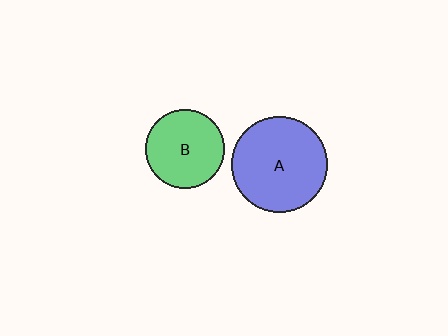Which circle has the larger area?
Circle A (blue).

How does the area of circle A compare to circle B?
Approximately 1.5 times.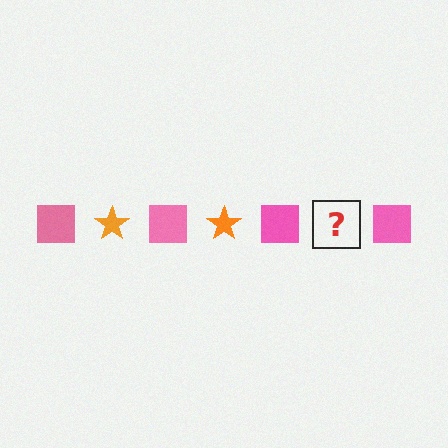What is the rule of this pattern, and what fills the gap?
The rule is that the pattern alternates between pink square and orange star. The gap should be filled with an orange star.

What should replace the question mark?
The question mark should be replaced with an orange star.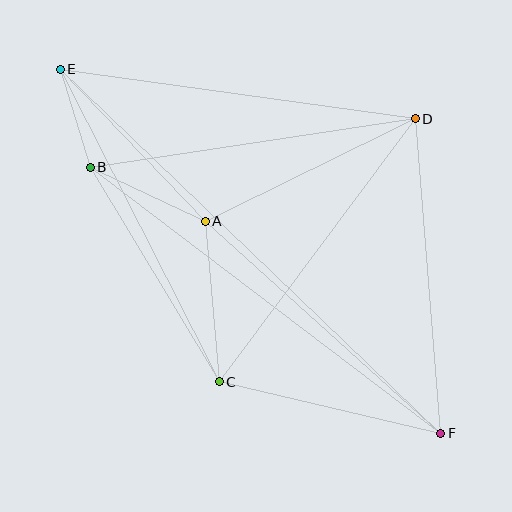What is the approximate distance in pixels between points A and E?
The distance between A and E is approximately 210 pixels.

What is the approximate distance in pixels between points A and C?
The distance between A and C is approximately 161 pixels.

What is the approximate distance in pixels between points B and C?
The distance between B and C is approximately 251 pixels.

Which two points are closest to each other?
Points B and E are closest to each other.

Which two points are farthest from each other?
Points E and F are farthest from each other.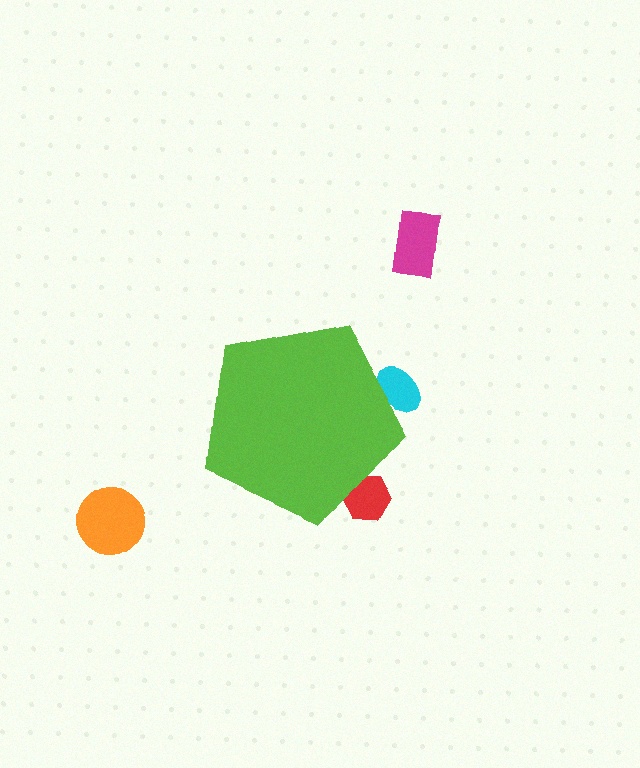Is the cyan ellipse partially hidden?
Yes, the cyan ellipse is partially hidden behind the lime pentagon.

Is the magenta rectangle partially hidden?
No, the magenta rectangle is fully visible.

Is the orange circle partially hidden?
No, the orange circle is fully visible.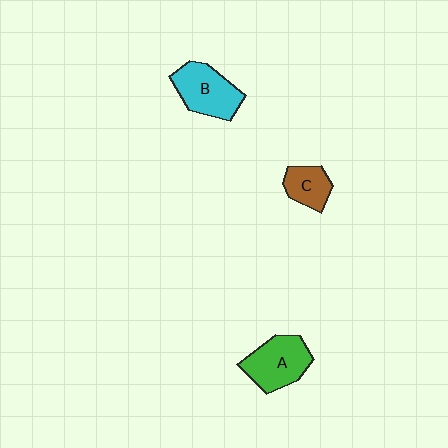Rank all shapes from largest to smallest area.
From largest to smallest: B (cyan), A (green), C (brown).